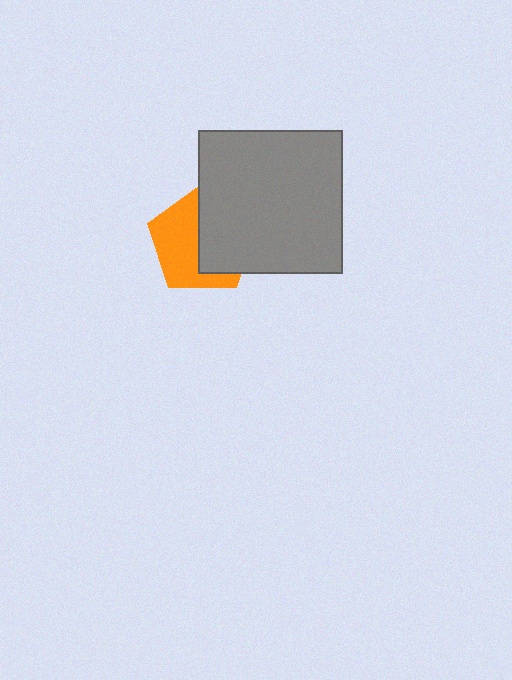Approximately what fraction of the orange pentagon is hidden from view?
Roughly 49% of the orange pentagon is hidden behind the gray square.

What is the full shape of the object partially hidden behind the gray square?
The partially hidden object is an orange pentagon.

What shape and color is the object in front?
The object in front is a gray square.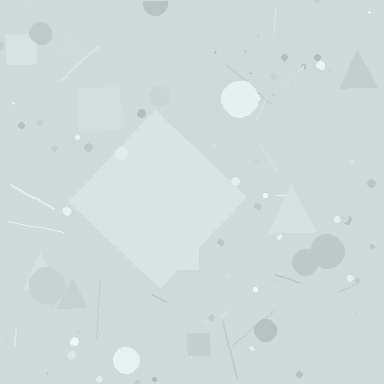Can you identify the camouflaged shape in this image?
The camouflaged shape is a diamond.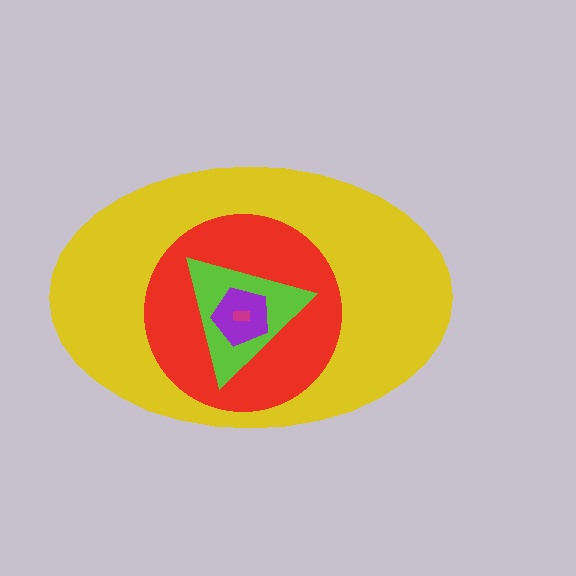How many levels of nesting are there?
5.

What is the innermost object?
The magenta rectangle.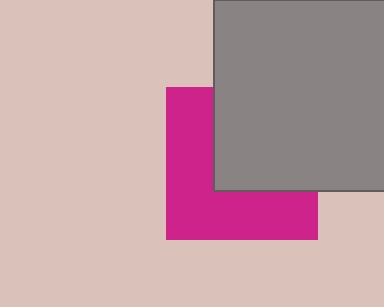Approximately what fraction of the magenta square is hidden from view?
Roughly 47% of the magenta square is hidden behind the gray square.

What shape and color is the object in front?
The object in front is a gray square.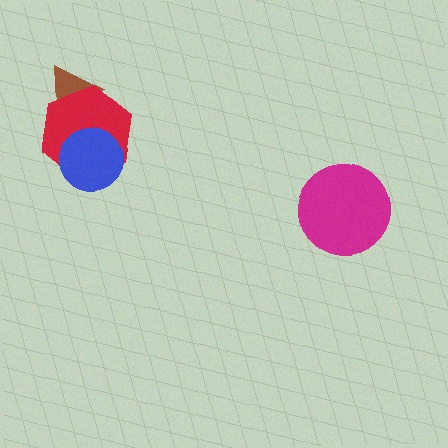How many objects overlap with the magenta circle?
0 objects overlap with the magenta circle.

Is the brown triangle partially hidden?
Yes, it is partially covered by another shape.